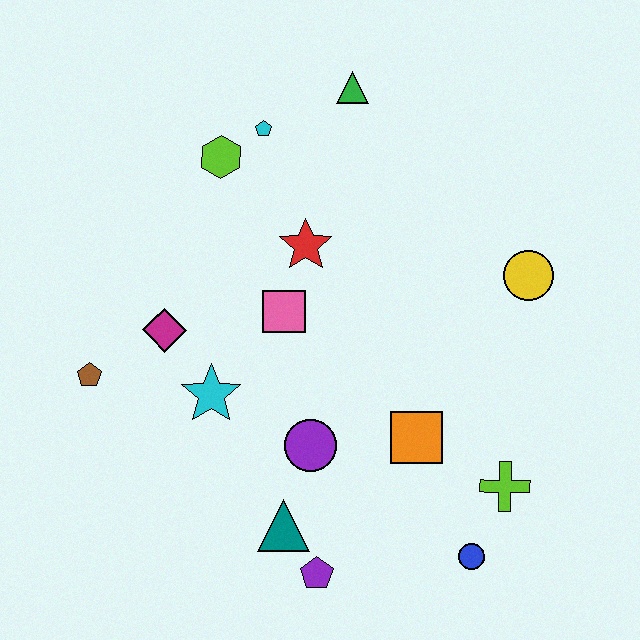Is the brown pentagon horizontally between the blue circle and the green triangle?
No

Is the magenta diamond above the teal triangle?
Yes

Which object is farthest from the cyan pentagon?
The blue circle is farthest from the cyan pentagon.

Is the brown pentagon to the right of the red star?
No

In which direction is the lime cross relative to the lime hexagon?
The lime cross is below the lime hexagon.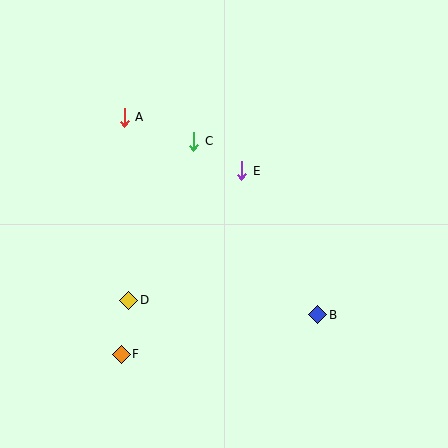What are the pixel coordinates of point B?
Point B is at (318, 315).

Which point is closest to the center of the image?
Point E at (242, 171) is closest to the center.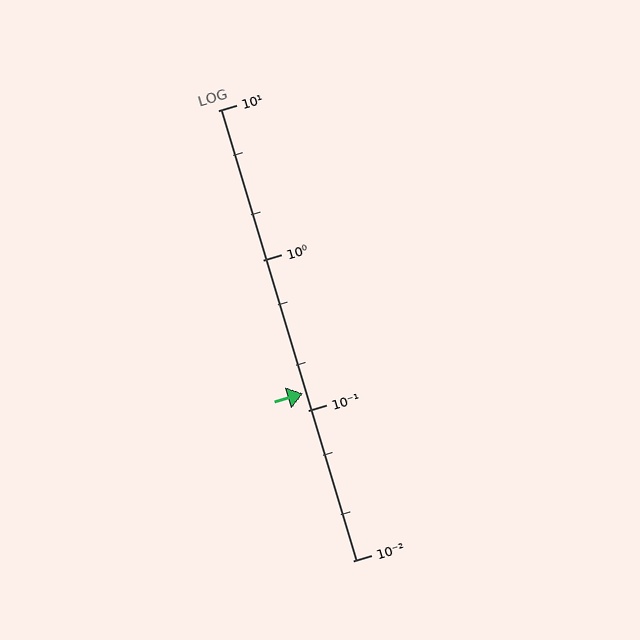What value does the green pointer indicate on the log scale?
The pointer indicates approximately 0.13.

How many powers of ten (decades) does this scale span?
The scale spans 3 decades, from 0.01 to 10.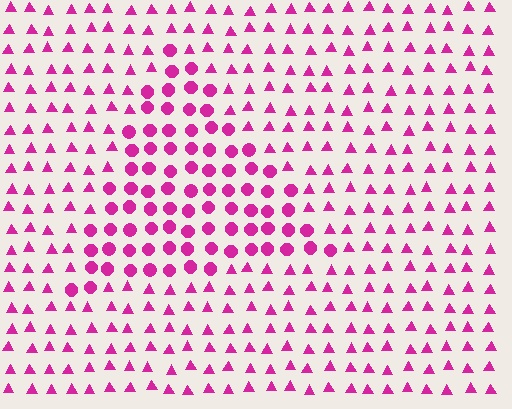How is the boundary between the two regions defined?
The boundary is defined by a change in element shape: circles inside vs. triangles outside. All elements share the same color and spacing.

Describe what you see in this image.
The image is filled with small magenta elements arranged in a uniform grid. A triangle-shaped region contains circles, while the surrounding area contains triangles. The boundary is defined purely by the change in element shape.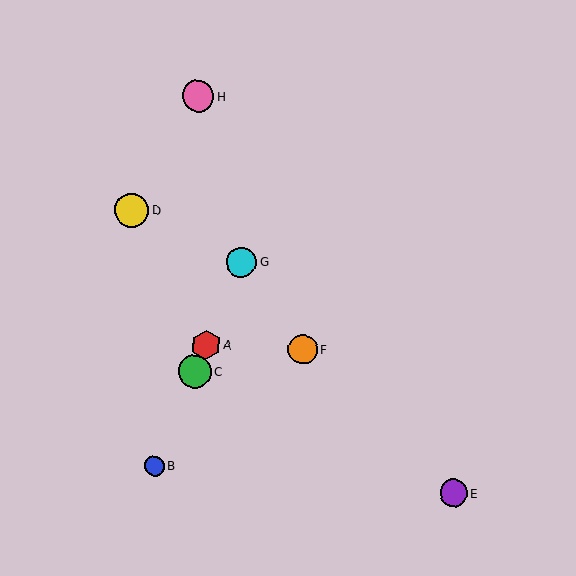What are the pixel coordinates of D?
Object D is at (131, 210).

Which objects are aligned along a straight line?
Objects A, B, C, G are aligned along a straight line.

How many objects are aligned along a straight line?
4 objects (A, B, C, G) are aligned along a straight line.